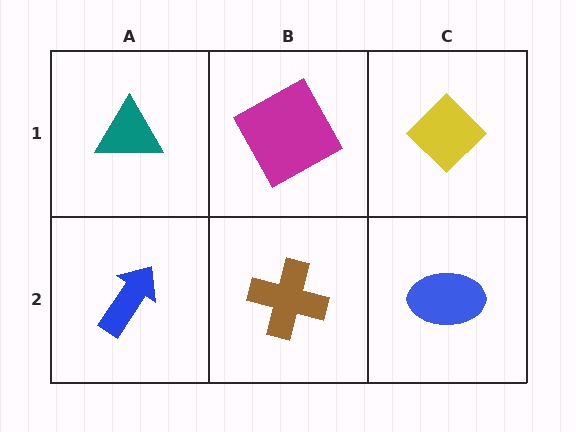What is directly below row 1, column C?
A blue ellipse.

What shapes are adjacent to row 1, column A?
A blue arrow (row 2, column A), a magenta square (row 1, column B).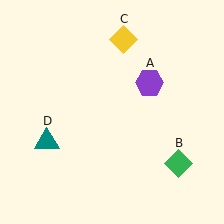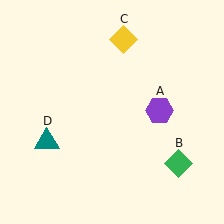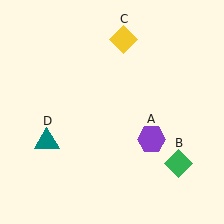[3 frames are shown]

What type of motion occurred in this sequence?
The purple hexagon (object A) rotated clockwise around the center of the scene.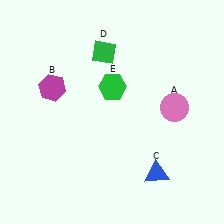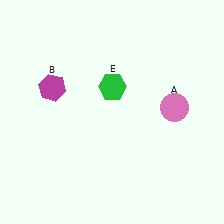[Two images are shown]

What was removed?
The blue triangle (C), the green diamond (D) were removed in Image 2.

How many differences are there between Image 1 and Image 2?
There are 2 differences between the two images.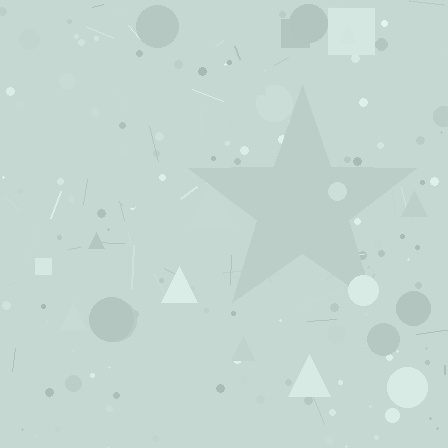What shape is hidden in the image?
A star is hidden in the image.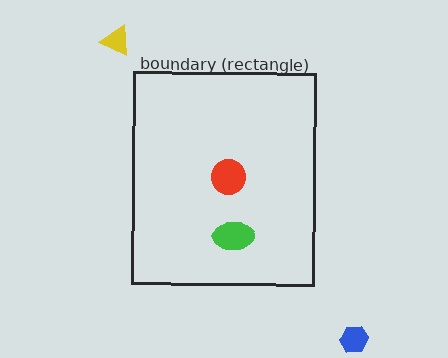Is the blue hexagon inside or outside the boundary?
Outside.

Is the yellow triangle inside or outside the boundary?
Outside.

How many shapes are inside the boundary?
2 inside, 2 outside.